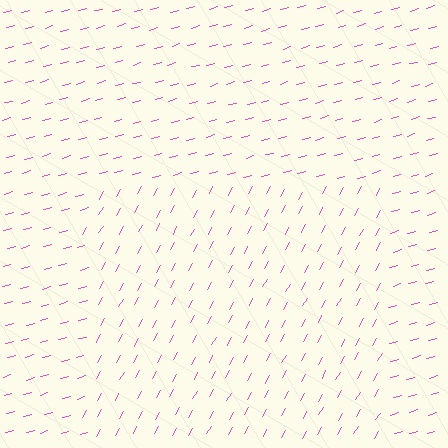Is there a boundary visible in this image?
Yes, there is a texture boundary formed by a change in line orientation.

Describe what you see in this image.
The image is filled with small pink line segments. A rectangle region in the image has lines oriented differently from the surrounding lines, creating a visible texture boundary.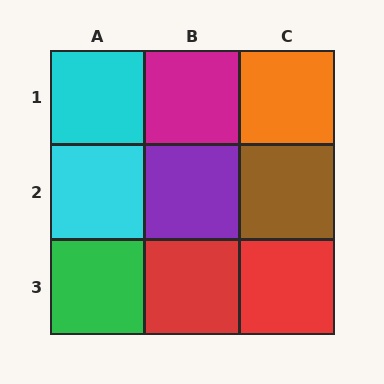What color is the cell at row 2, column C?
Brown.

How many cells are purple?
1 cell is purple.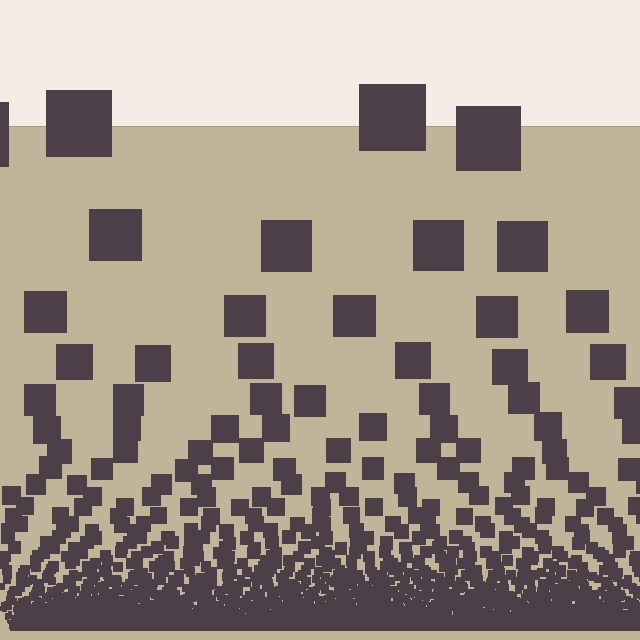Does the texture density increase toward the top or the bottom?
Density increases toward the bottom.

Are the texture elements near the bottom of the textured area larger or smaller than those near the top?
Smaller. The gradient is inverted — elements near the bottom are smaller and denser.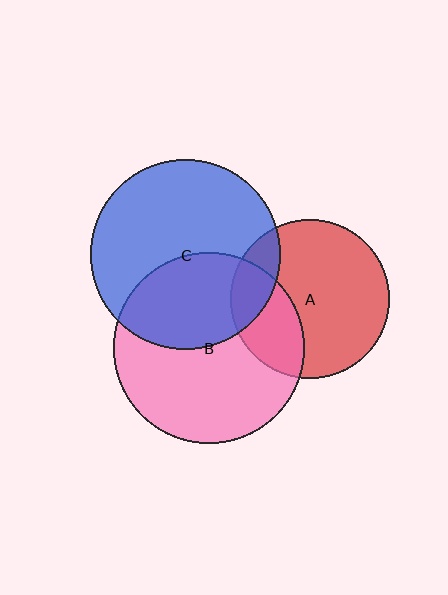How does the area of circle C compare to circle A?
Approximately 1.4 times.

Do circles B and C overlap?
Yes.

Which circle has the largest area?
Circle B (pink).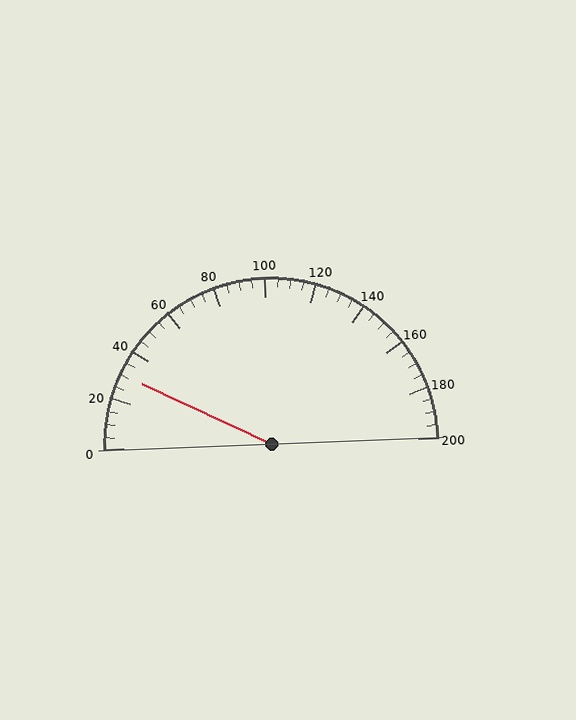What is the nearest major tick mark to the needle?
The nearest major tick mark is 40.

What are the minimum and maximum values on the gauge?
The gauge ranges from 0 to 200.